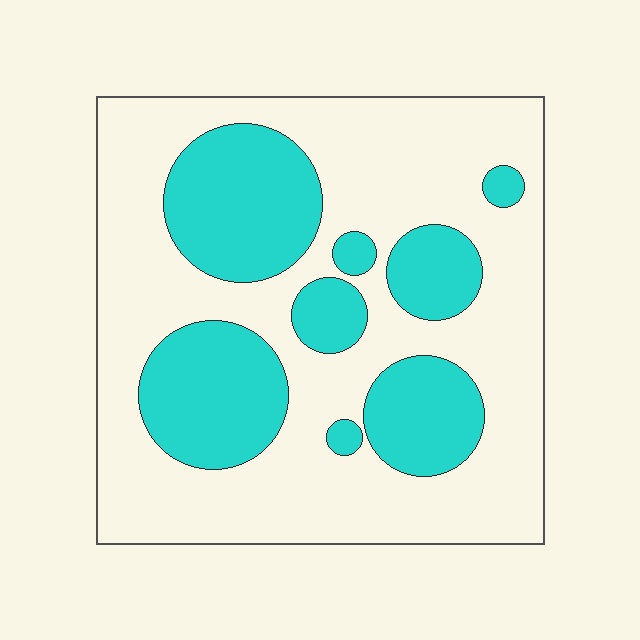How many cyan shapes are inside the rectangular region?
8.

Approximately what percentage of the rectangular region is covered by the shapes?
Approximately 35%.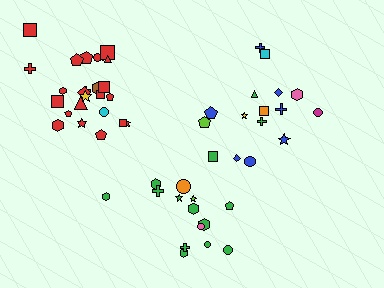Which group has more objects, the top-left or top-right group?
The top-left group.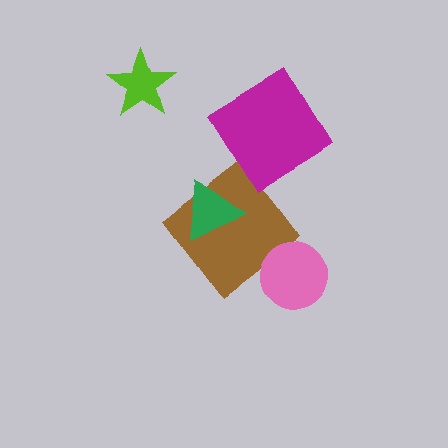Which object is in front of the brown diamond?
The green triangle is in front of the brown diamond.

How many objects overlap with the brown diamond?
1 object overlaps with the brown diamond.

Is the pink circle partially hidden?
No, no other shape covers it.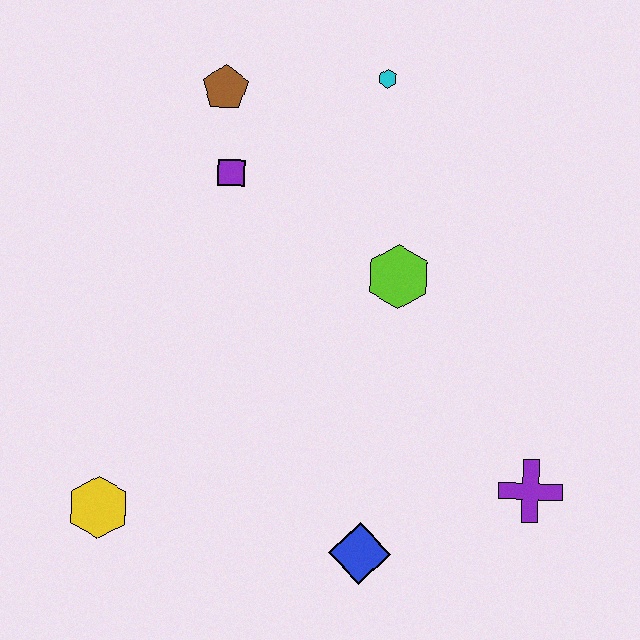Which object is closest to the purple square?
The brown pentagon is closest to the purple square.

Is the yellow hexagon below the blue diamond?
No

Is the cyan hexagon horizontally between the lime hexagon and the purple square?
Yes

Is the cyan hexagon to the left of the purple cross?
Yes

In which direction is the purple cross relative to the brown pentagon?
The purple cross is below the brown pentagon.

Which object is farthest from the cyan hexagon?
The yellow hexagon is farthest from the cyan hexagon.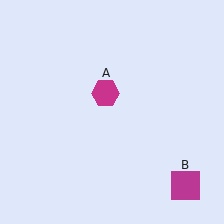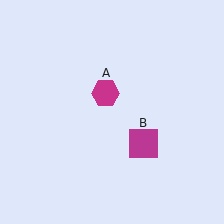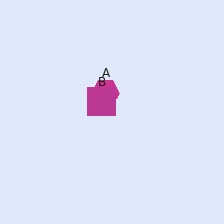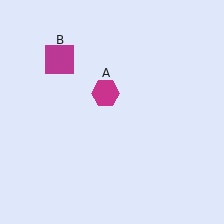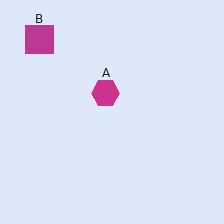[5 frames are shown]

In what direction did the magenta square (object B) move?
The magenta square (object B) moved up and to the left.